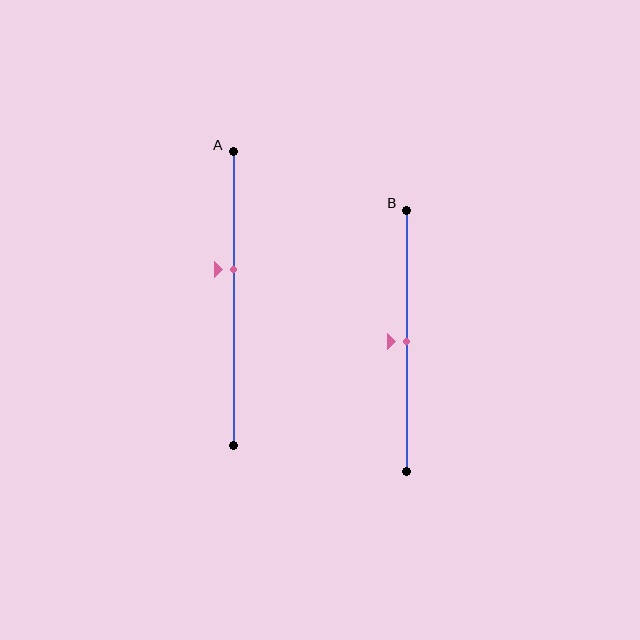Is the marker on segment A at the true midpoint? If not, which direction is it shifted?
No, the marker on segment A is shifted upward by about 10% of the segment length.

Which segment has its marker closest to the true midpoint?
Segment B has its marker closest to the true midpoint.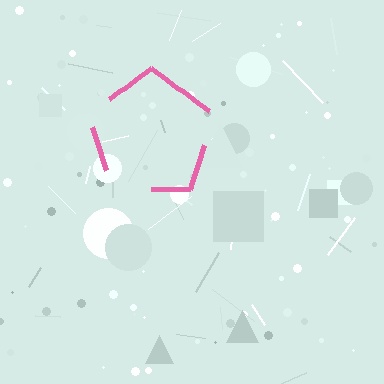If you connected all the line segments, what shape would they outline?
They would outline a pentagon.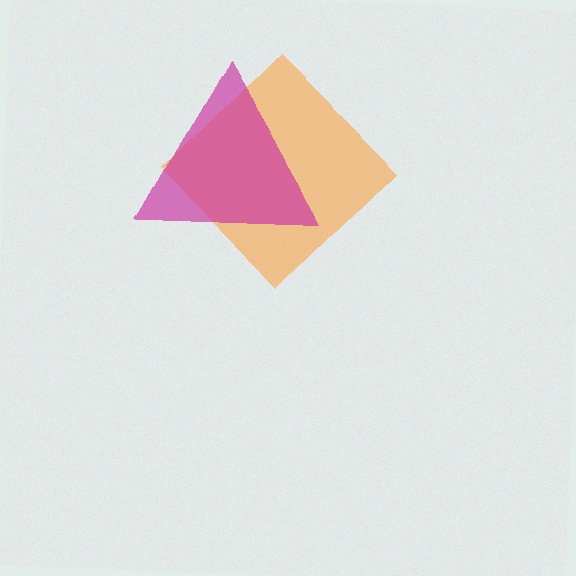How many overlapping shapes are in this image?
There are 2 overlapping shapes in the image.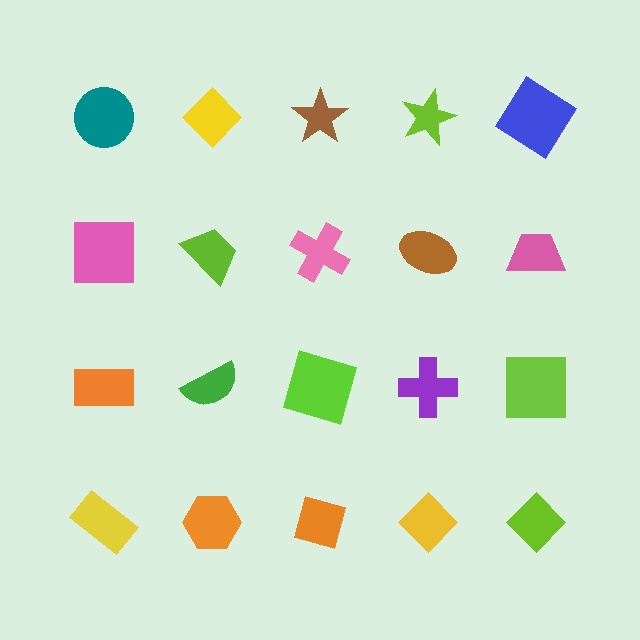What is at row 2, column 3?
A pink cross.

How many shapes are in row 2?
5 shapes.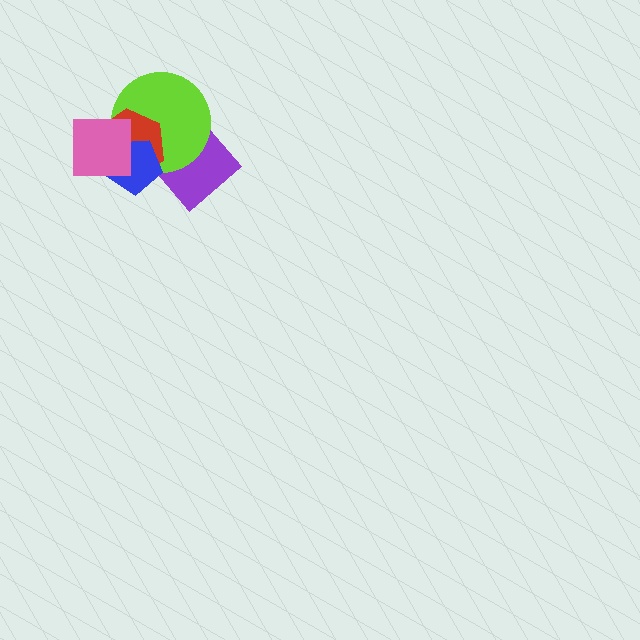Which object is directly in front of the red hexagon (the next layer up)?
The blue pentagon is directly in front of the red hexagon.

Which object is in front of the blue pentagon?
The pink square is in front of the blue pentagon.